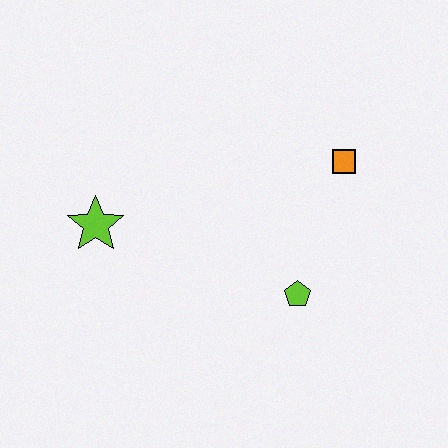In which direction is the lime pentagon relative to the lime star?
The lime pentagon is to the right of the lime star.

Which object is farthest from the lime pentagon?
The lime star is farthest from the lime pentagon.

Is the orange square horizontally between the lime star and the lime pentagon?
No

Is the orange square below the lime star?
No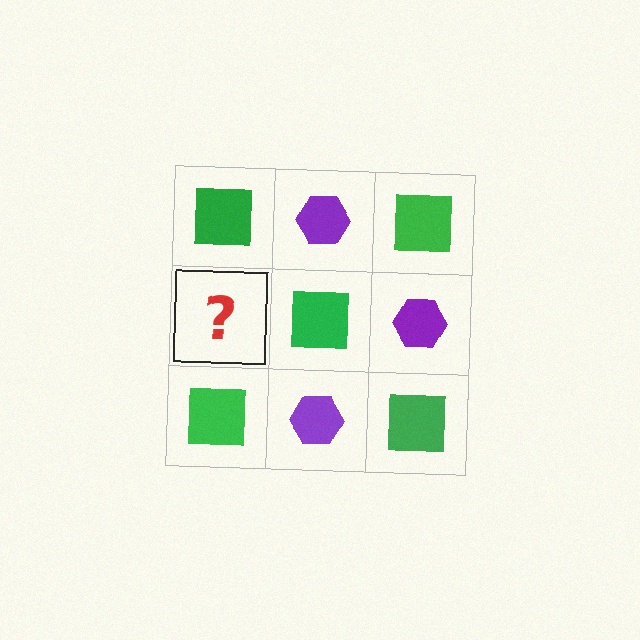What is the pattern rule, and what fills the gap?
The rule is that it alternates green square and purple hexagon in a checkerboard pattern. The gap should be filled with a purple hexagon.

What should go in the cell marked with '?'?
The missing cell should contain a purple hexagon.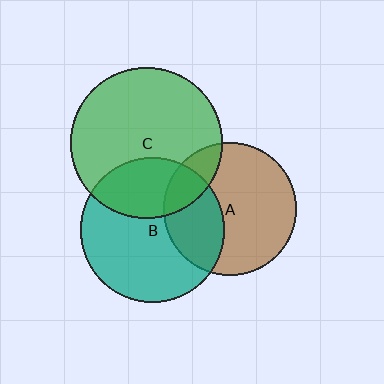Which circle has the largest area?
Circle C (green).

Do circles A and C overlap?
Yes.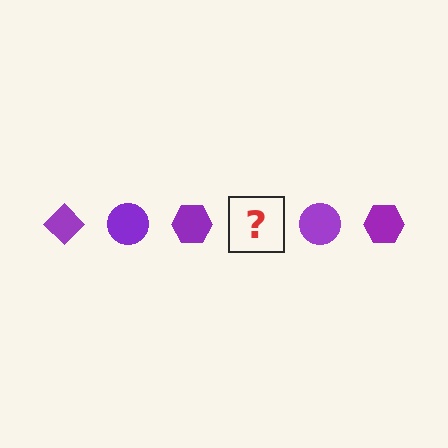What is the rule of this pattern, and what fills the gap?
The rule is that the pattern cycles through diamond, circle, hexagon shapes in purple. The gap should be filled with a purple diamond.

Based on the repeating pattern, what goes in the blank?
The blank should be a purple diamond.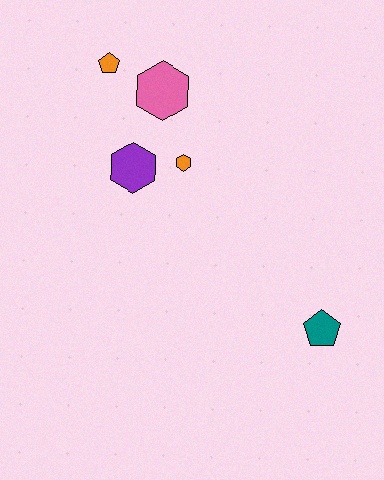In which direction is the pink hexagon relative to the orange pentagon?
The pink hexagon is to the right of the orange pentagon.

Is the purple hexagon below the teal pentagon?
No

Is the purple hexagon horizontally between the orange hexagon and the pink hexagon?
No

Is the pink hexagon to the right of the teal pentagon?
No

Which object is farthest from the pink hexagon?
The teal pentagon is farthest from the pink hexagon.